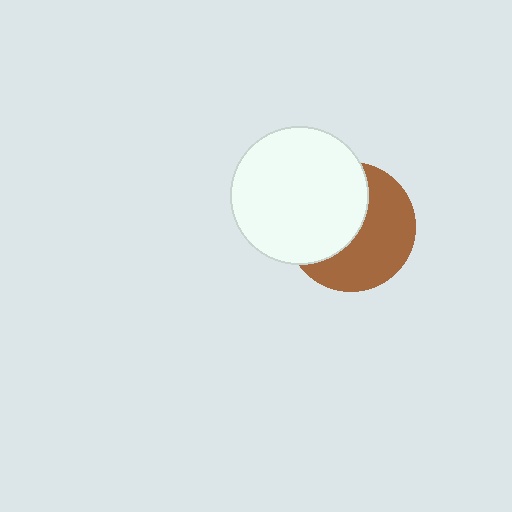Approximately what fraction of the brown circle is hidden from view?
Roughly 48% of the brown circle is hidden behind the white circle.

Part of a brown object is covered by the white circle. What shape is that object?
It is a circle.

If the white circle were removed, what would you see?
You would see the complete brown circle.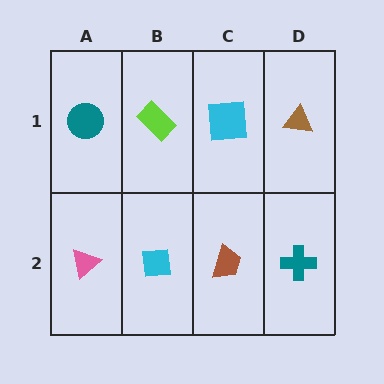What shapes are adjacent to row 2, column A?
A teal circle (row 1, column A), a cyan square (row 2, column B).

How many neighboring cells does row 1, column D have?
2.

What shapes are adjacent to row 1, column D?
A teal cross (row 2, column D), a cyan square (row 1, column C).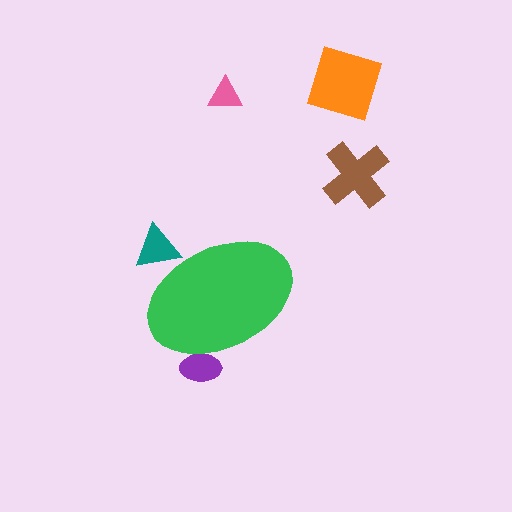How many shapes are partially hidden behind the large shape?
2 shapes are partially hidden.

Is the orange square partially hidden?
No, the orange square is fully visible.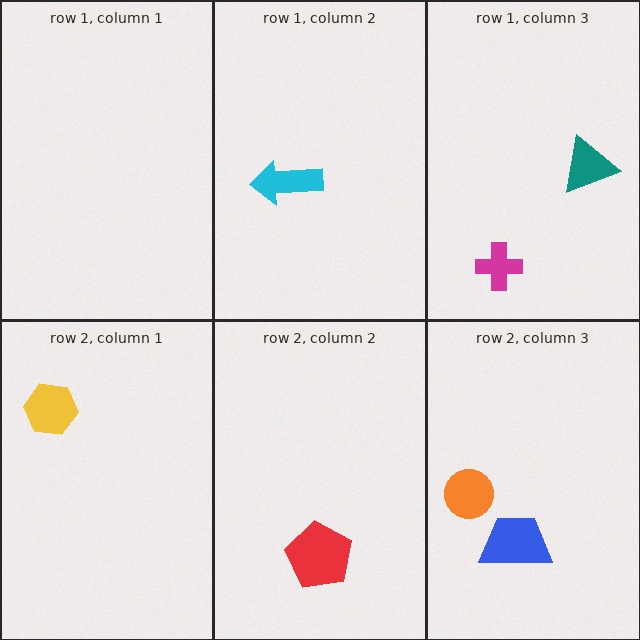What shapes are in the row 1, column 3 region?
The teal triangle, the magenta cross.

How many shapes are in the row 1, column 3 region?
2.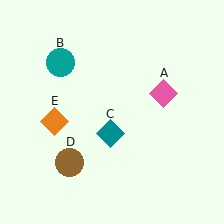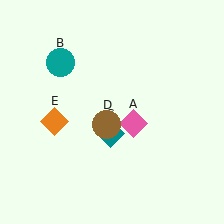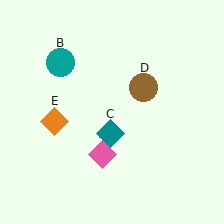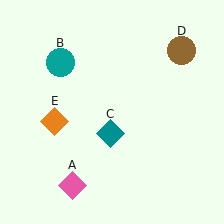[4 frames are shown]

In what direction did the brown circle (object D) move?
The brown circle (object D) moved up and to the right.